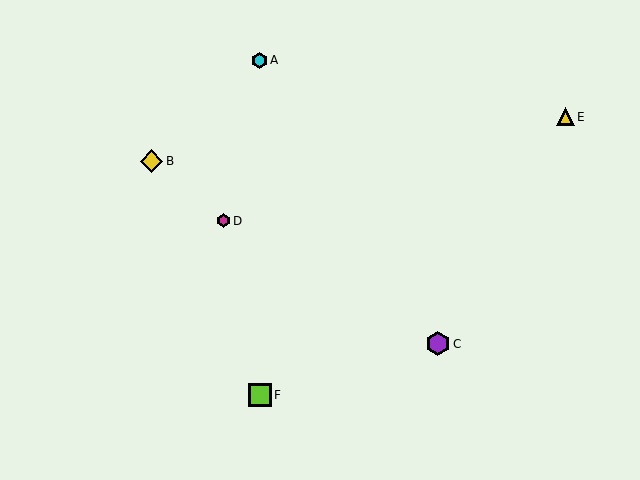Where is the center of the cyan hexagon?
The center of the cyan hexagon is at (259, 60).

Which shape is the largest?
The purple hexagon (labeled C) is the largest.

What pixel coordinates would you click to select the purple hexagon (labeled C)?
Click at (438, 344) to select the purple hexagon C.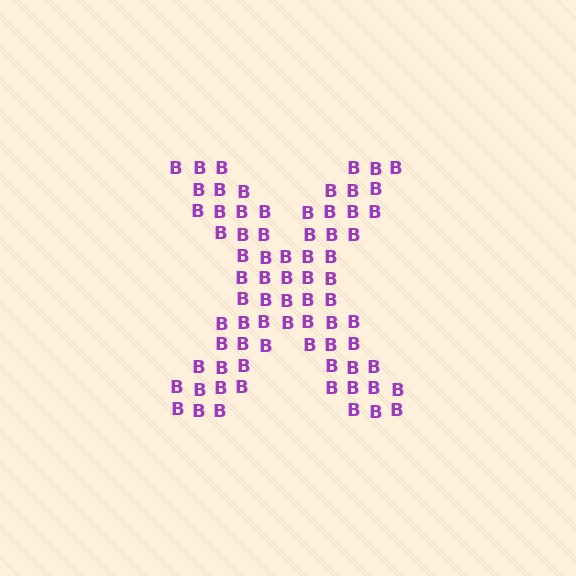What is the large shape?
The large shape is the letter X.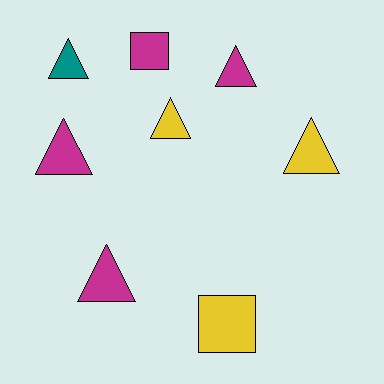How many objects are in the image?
There are 8 objects.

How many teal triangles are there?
There is 1 teal triangle.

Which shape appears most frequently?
Triangle, with 6 objects.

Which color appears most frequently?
Magenta, with 4 objects.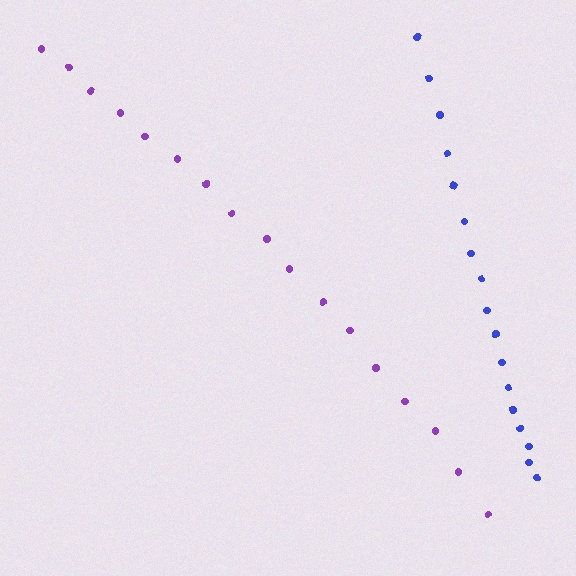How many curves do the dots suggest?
There are 2 distinct paths.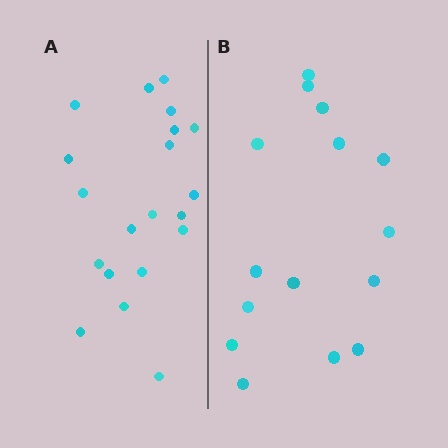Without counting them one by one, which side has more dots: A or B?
Region A (the left region) has more dots.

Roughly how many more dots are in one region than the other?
Region A has about 5 more dots than region B.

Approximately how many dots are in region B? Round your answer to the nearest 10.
About 20 dots. (The exact count is 15, which rounds to 20.)